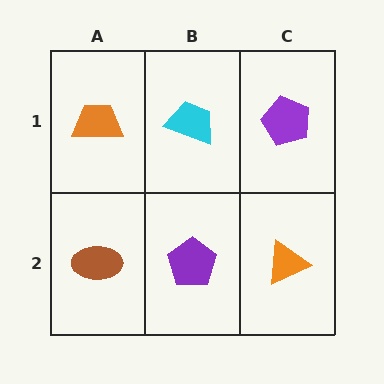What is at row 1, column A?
An orange trapezoid.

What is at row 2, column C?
An orange triangle.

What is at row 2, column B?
A purple pentagon.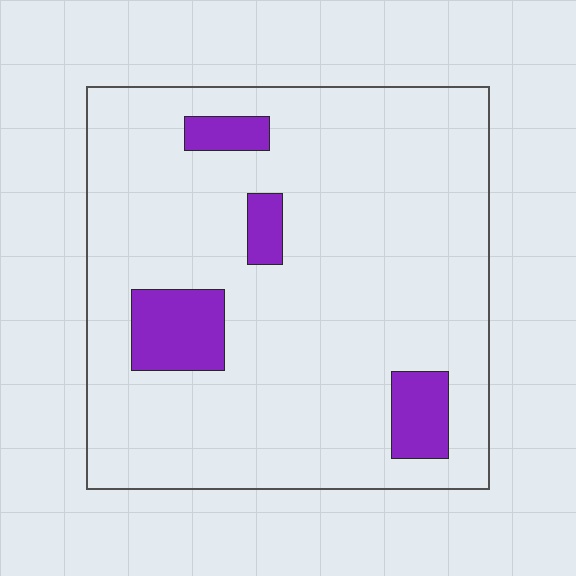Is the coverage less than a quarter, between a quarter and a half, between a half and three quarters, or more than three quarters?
Less than a quarter.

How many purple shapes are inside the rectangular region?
4.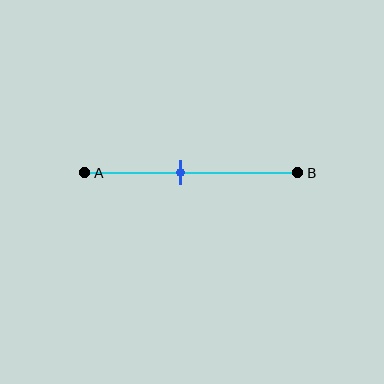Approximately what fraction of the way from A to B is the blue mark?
The blue mark is approximately 45% of the way from A to B.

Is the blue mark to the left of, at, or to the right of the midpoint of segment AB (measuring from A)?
The blue mark is to the left of the midpoint of segment AB.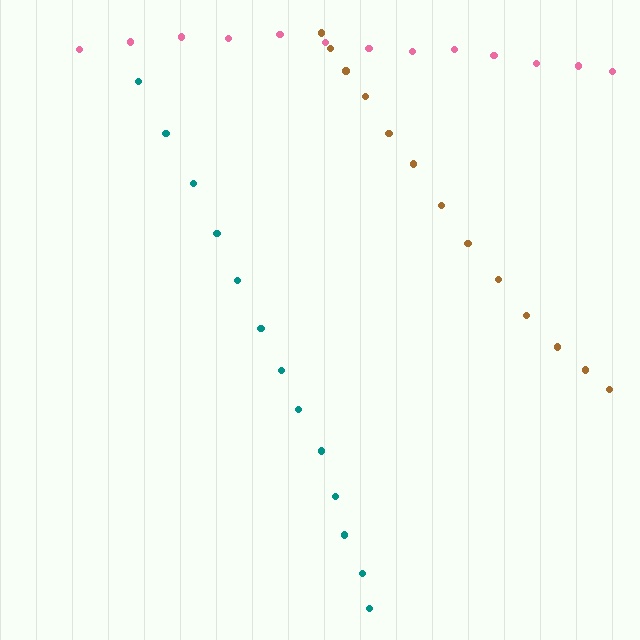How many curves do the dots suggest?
There are 3 distinct paths.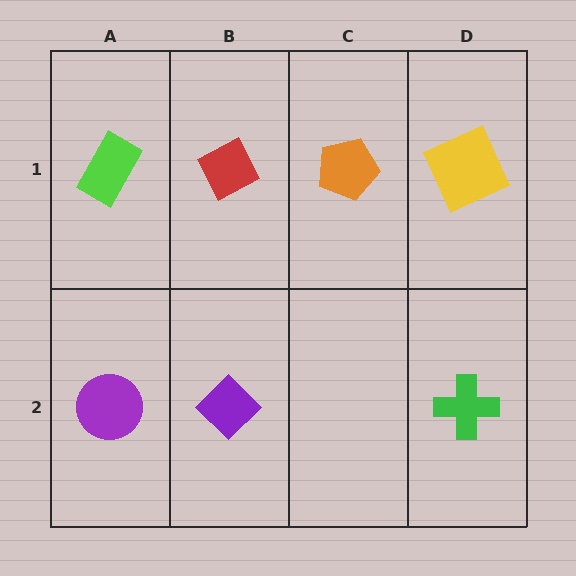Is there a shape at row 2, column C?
No, that cell is empty.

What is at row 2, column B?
A purple diamond.